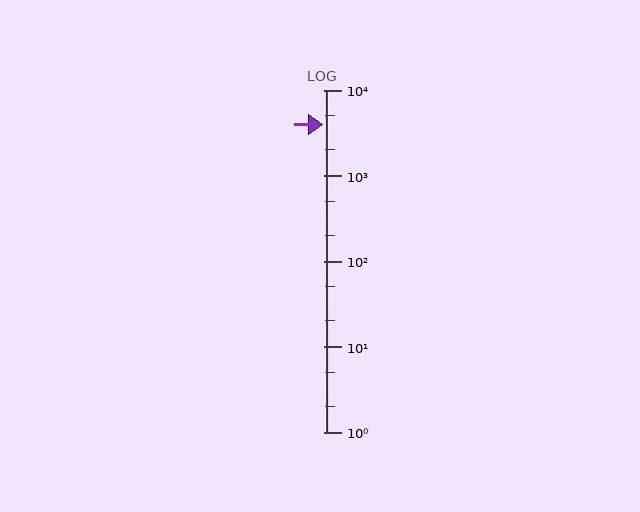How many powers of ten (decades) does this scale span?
The scale spans 4 decades, from 1 to 10000.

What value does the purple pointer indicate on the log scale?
The pointer indicates approximately 4000.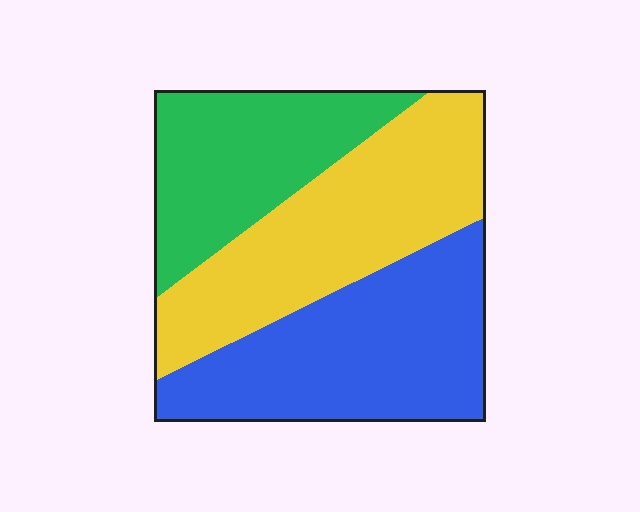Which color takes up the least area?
Green, at roughly 25%.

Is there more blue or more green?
Blue.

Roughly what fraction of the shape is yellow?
Yellow takes up about three eighths (3/8) of the shape.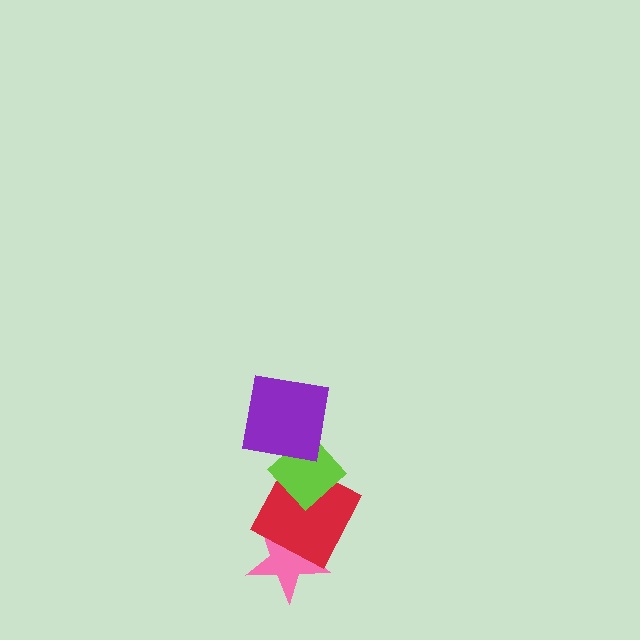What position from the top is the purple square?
The purple square is 1st from the top.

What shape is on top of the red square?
The lime diamond is on top of the red square.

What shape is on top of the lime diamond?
The purple square is on top of the lime diamond.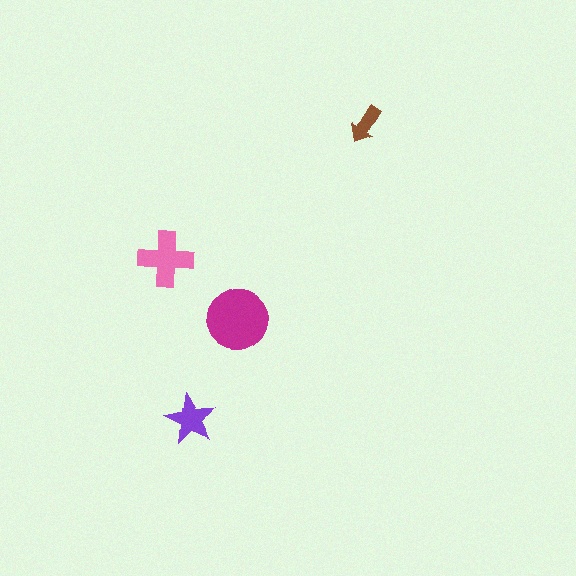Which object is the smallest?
The brown arrow.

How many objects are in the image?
There are 4 objects in the image.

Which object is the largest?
The magenta circle.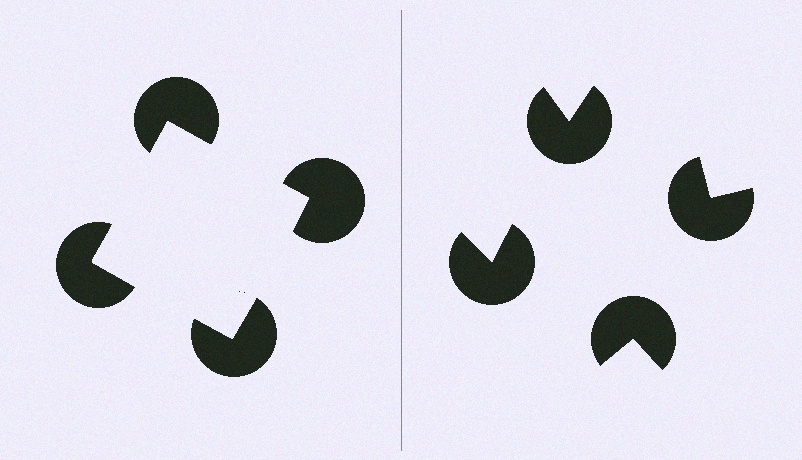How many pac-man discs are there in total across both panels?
8 — 4 on each side.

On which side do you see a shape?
An illusory square appears on the left side. On the right side the wedge cuts are rotated, so no coherent shape forms.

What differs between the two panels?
The pac-man discs are positioned identically on both sides; only the wedge orientations differ. On the left they align to a square; on the right they are misaligned.